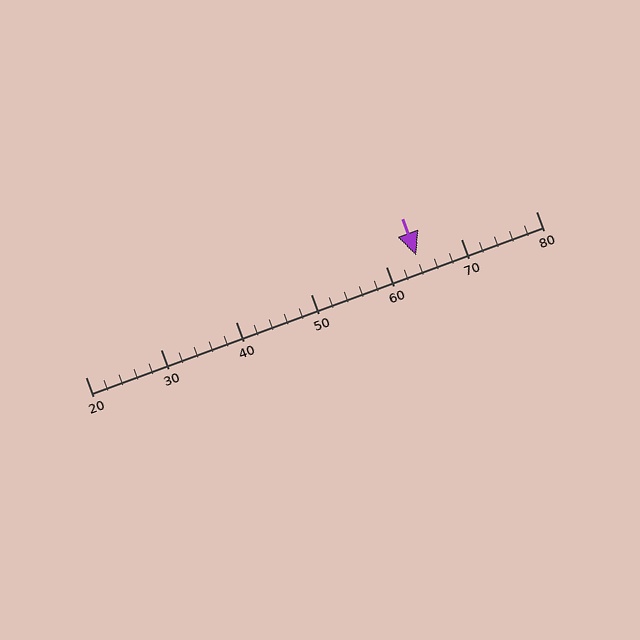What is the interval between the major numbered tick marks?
The major tick marks are spaced 10 units apart.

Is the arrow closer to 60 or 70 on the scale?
The arrow is closer to 60.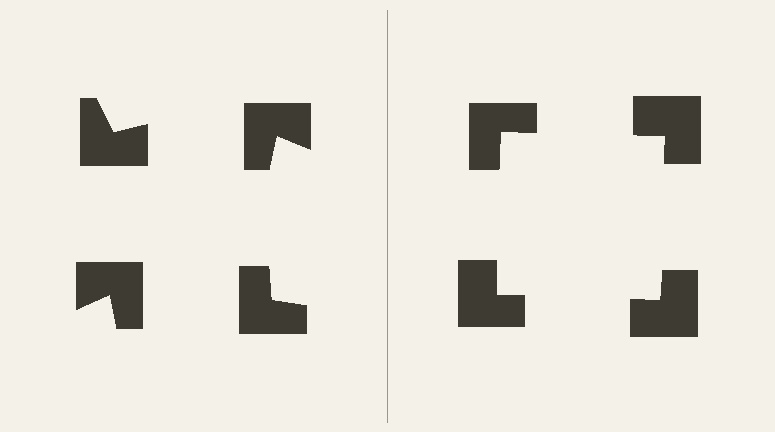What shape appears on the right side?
An illusory square.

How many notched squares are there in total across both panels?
8 — 4 on each side.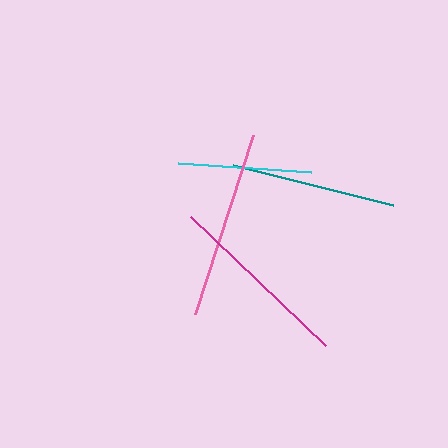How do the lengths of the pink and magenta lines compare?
The pink and magenta lines are approximately the same length.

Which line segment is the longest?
The pink line is the longest at approximately 188 pixels.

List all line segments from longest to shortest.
From longest to shortest: pink, magenta, teal, cyan.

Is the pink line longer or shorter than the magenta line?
The pink line is longer than the magenta line.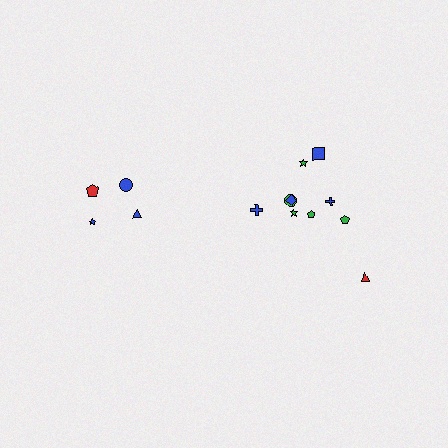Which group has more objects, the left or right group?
The right group.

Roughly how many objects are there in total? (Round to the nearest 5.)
Roughly 15 objects in total.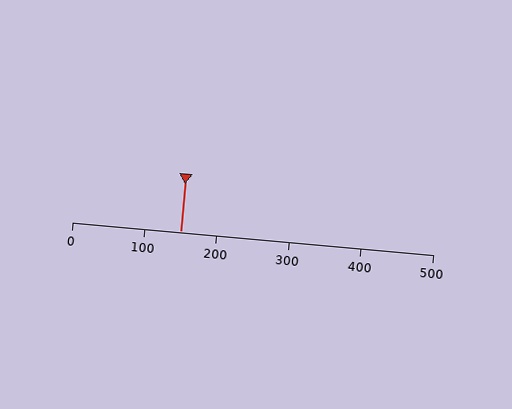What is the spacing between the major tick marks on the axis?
The major ticks are spaced 100 apart.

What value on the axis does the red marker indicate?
The marker indicates approximately 150.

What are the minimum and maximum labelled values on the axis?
The axis runs from 0 to 500.